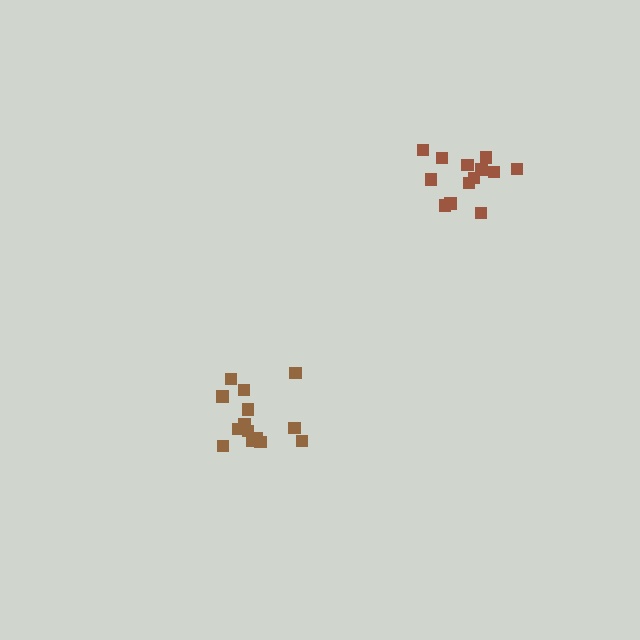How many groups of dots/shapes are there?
There are 2 groups.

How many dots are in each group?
Group 1: 13 dots, Group 2: 14 dots (27 total).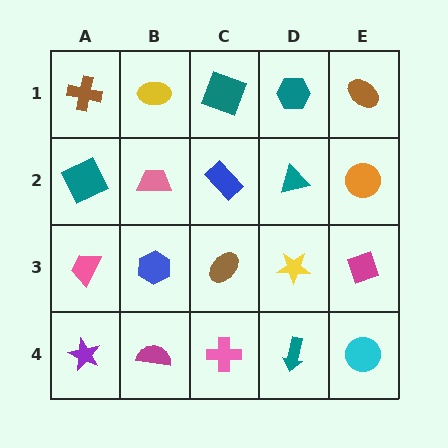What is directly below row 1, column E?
An orange circle.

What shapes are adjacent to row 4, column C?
A brown ellipse (row 3, column C), a magenta semicircle (row 4, column B), a teal arrow (row 4, column D).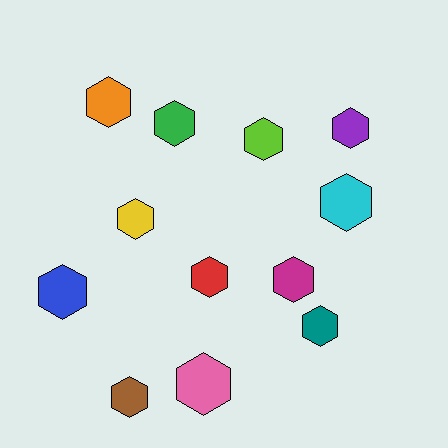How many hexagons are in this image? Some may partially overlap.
There are 12 hexagons.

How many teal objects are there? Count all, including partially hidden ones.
There is 1 teal object.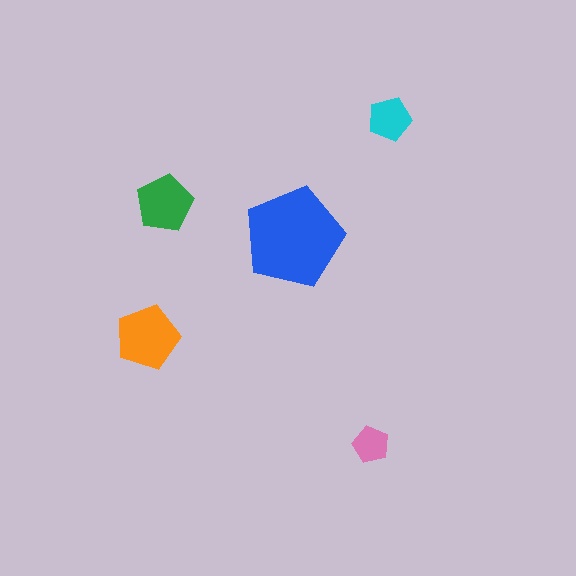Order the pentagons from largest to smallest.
the blue one, the orange one, the green one, the cyan one, the pink one.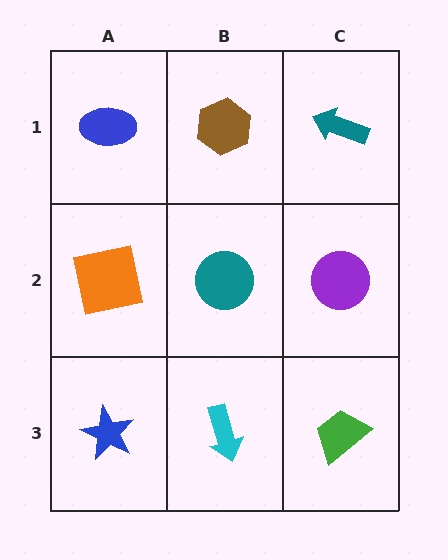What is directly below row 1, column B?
A teal circle.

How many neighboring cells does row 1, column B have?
3.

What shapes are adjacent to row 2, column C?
A teal arrow (row 1, column C), a green trapezoid (row 3, column C), a teal circle (row 2, column B).